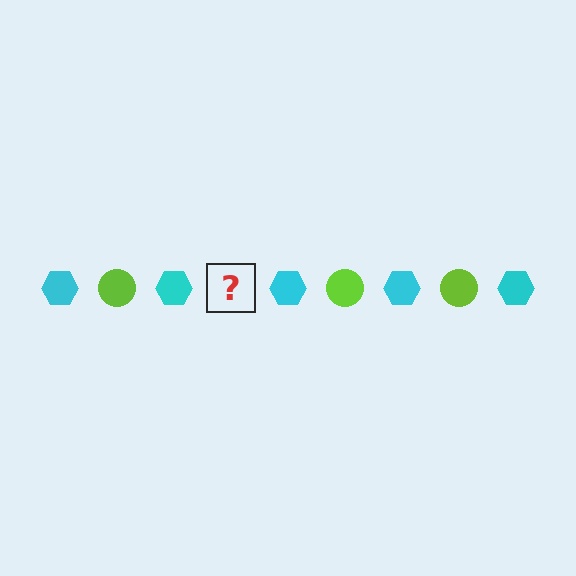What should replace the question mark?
The question mark should be replaced with a lime circle.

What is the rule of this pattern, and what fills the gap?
The rule is that the pattern alternates between cyan hexagon and lime circle. The gap should be filled with a lime circle.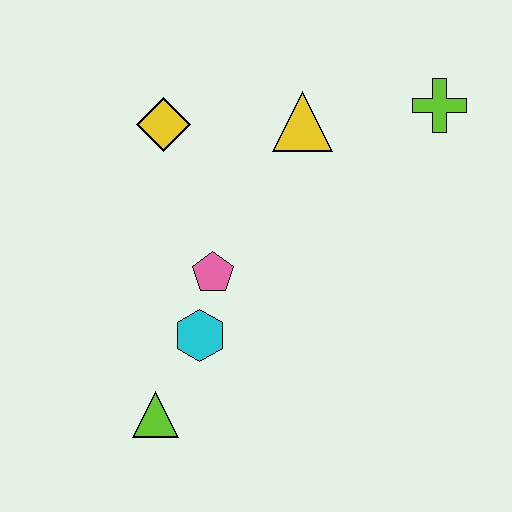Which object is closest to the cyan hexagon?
The pink pentagon is closest to the cyan hexagon.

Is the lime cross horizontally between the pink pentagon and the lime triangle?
No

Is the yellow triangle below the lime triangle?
No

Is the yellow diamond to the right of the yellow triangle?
No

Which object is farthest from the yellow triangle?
The lime triangle is farthest from the yellow triangle.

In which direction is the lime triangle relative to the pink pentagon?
The lime triangle is below the pink pentagon.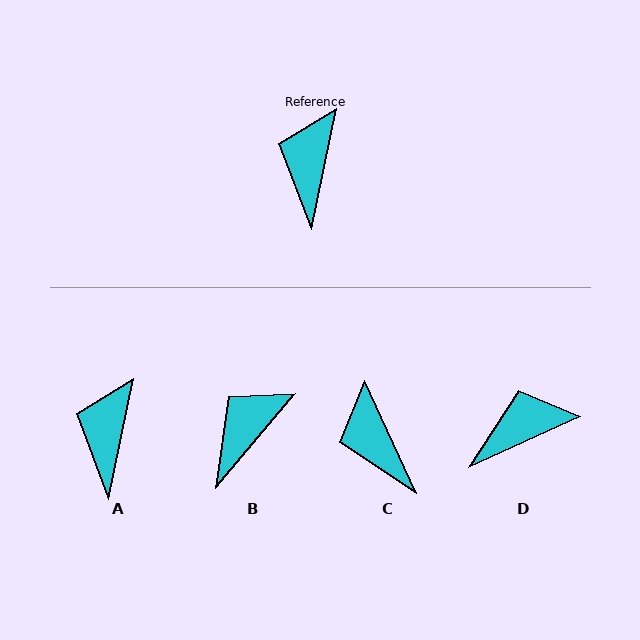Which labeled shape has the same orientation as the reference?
A.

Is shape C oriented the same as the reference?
No, it is off by about 36 degrees.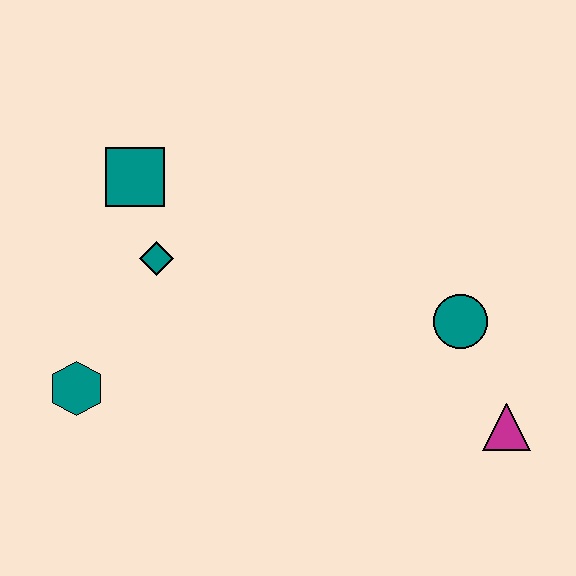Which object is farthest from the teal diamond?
The magenta triangle is farthest from the teal diamond.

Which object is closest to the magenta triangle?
The teal circle is closest to the magenta triangle.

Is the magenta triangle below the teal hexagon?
Yes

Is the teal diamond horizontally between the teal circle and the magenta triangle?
No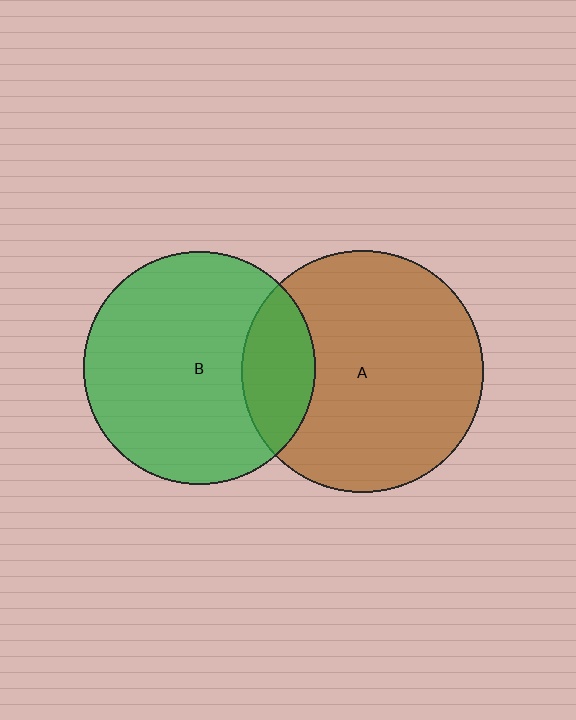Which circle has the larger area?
Circle A (brown).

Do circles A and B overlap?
Yes.